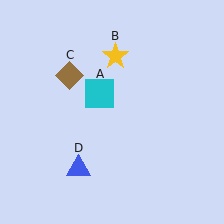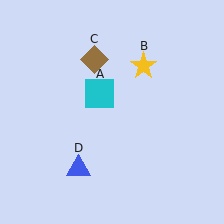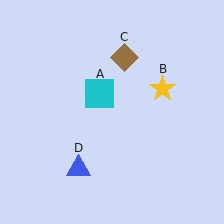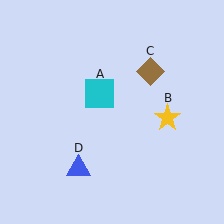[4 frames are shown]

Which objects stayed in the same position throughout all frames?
Cyan square (object A) and blue triangle (object D) remained stationary.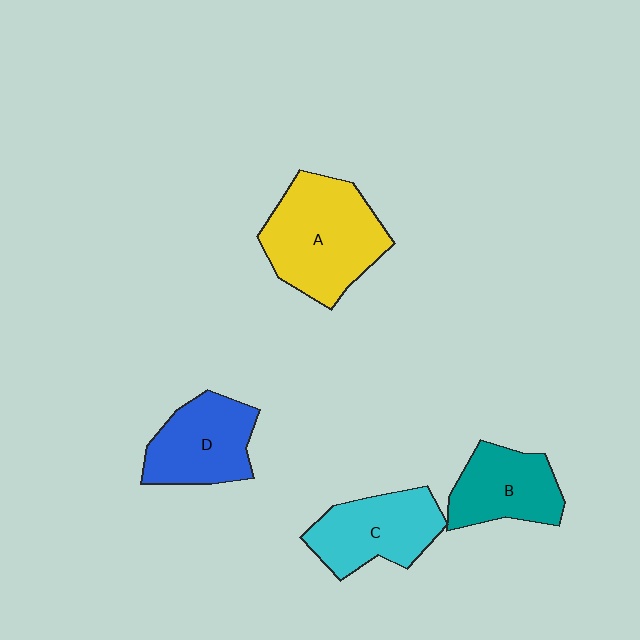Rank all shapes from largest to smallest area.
From largest to smallest: A (yellow), C (cyan), D (blue), B (teal).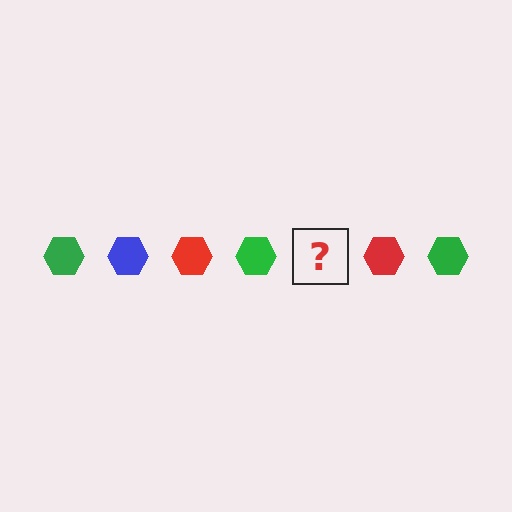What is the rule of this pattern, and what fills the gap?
The rule is that the pattern cycles through green, blue, red hexagons. The gap should be filled with a blue hexagon.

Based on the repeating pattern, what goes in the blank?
The blank should be a blue hexagon.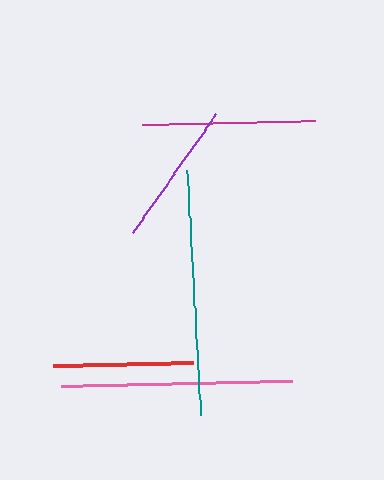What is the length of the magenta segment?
The magenta segment is approximately 173 pixels long.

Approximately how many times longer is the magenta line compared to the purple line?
The magenta line is approximately 1.2 times the length of the purple line.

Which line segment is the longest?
The teal line is the longest at approximately 245 pixels.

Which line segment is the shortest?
The red line is the shortest at approximately 140 pixels.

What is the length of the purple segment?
The purple segment is approximately 145 pixels long.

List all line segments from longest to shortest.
From longest to shortest: teal, pink, magenta, purple, red.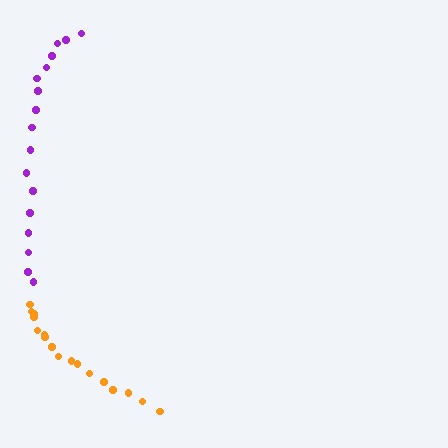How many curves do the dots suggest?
There are 2 distinct paths.